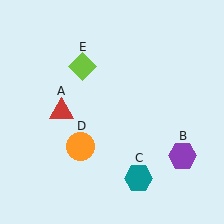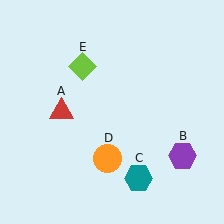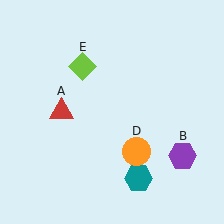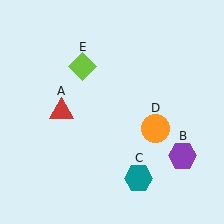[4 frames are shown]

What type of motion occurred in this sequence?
The orange circle (object D) rotated counterclockwise around the center of the scene.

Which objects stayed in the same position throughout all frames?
Red triangle (object A) and purple hexagon (object B) and teal hexagon (object C) and lime diamond (object E) remained stationary.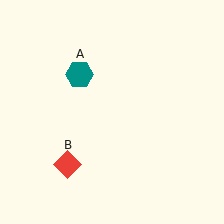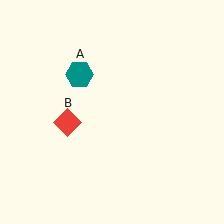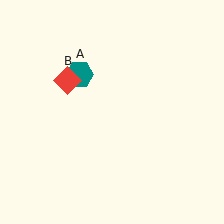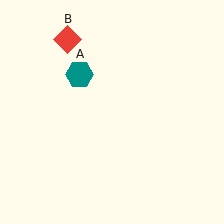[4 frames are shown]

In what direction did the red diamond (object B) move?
The red diamond (object B) moved up.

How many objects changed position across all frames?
1 object changed position: red diamond (object B).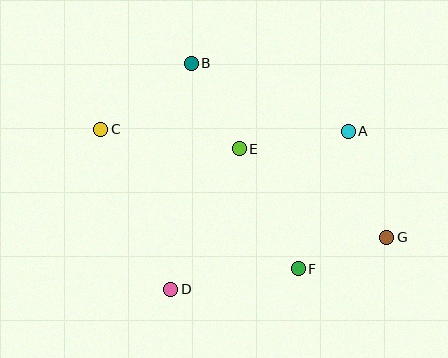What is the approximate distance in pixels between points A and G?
The distance between A and G is approximately 113 pixels.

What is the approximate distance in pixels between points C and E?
The distance between C and E is approximately 140 pixels.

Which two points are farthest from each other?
Points C and G are farthest from each other.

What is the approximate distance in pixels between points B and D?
The distance between B and D is approximately 227 pixels.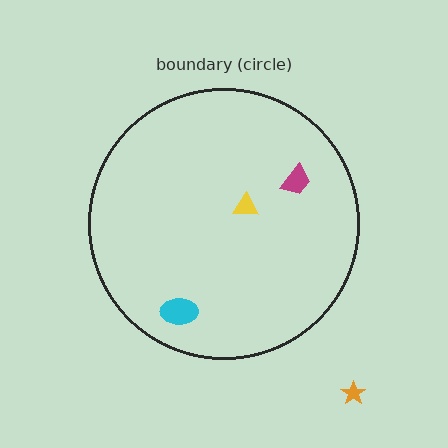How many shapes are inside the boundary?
3 inside, 1 outside.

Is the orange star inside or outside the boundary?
Outside.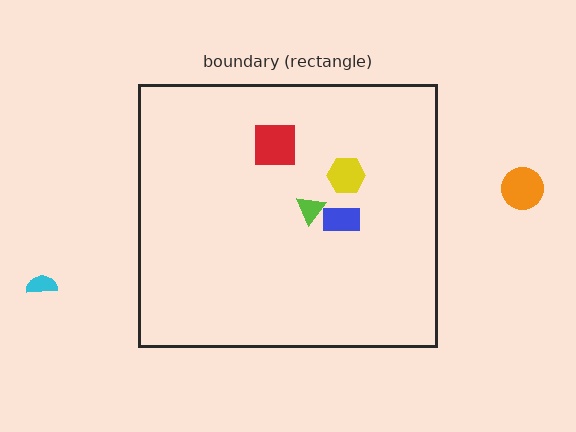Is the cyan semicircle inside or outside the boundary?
Outside.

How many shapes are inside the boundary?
4 inside, 2 outside.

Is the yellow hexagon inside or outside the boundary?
Inside.